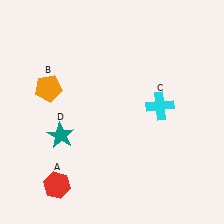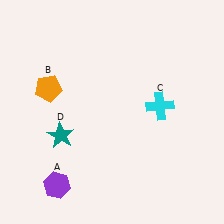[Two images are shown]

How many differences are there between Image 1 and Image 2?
There is 1 difference between the two images.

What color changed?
The hexagon (A) changed from red in Image 1 to purple in Image 2.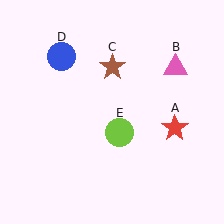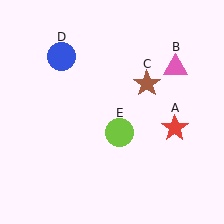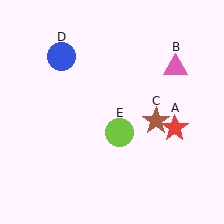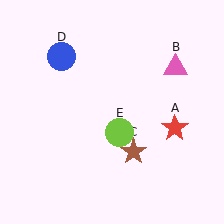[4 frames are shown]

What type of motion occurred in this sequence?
The brown star (object C) rotated clockwise around the center of the scene.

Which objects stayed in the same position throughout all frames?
Red star (object A) and pink triangle (object B) and blue circle (object D) and lime circle (object E) remained stationary.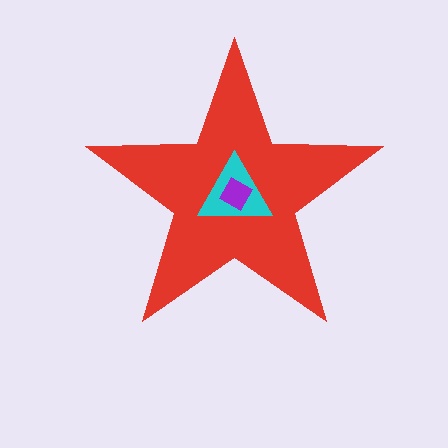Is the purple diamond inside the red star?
Yes.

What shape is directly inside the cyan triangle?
The purple diamond.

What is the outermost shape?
The red star.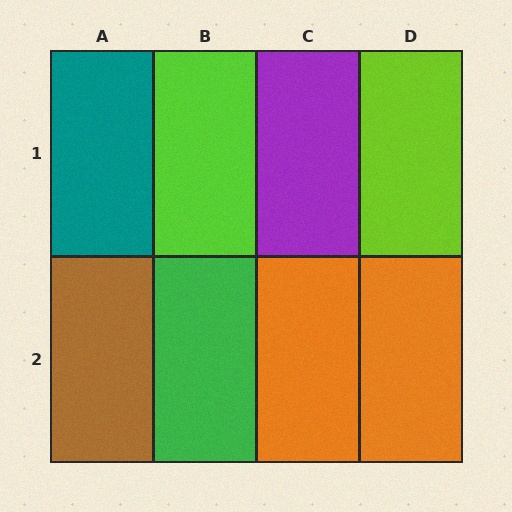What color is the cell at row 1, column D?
Lime.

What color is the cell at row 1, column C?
Purple.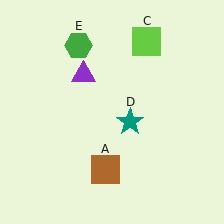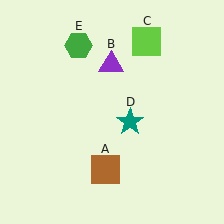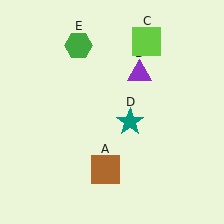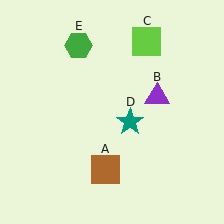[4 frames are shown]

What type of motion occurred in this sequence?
The purple triangle (object B) rotated clockwise around the center of the scene.